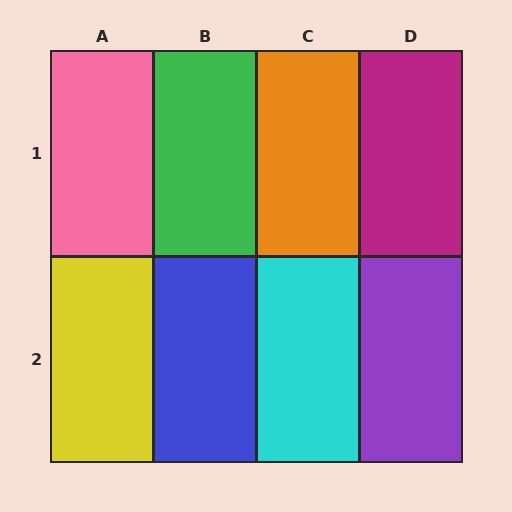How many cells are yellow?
1 cell is yellow.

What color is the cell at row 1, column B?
Green.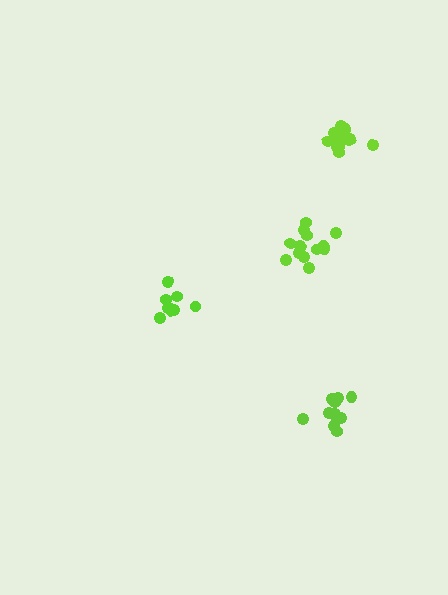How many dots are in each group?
Group 1: 13 dots, Group 2: 12 dots, Group 3: 8 dots, Group 4: 14 dots (47 total).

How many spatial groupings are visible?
There are 4 spatial groupings.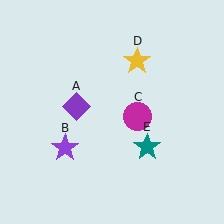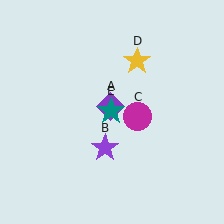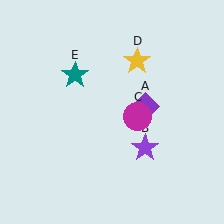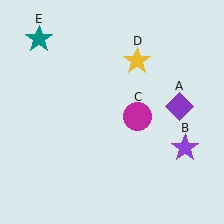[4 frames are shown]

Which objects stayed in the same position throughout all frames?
Magenta circle (object C) and yellow star (object D) remained stationary.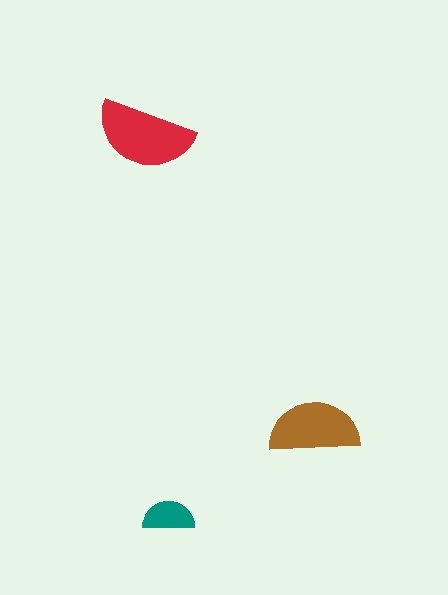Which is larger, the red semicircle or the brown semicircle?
The red one.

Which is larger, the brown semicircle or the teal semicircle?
The brown one.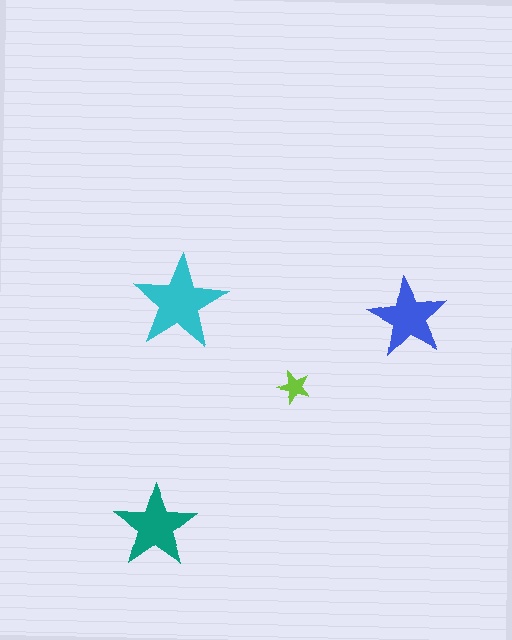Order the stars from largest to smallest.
the cyan one, the teal one, the blue one, the lime one.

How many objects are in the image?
There are 4 objects in the image.